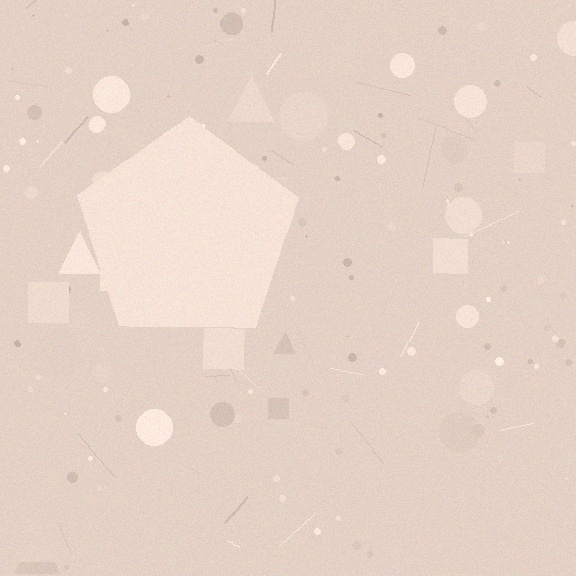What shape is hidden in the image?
A pentagon is hidden in the image.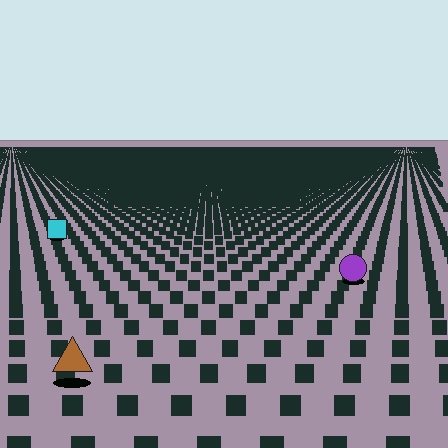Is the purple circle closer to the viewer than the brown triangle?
No. The brown triangle is closer — you can tell from the texture gradient: the ground texture is coarser near it.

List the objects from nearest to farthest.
From nearest to farthest: the brown triangle, the purple circle, the cyan square.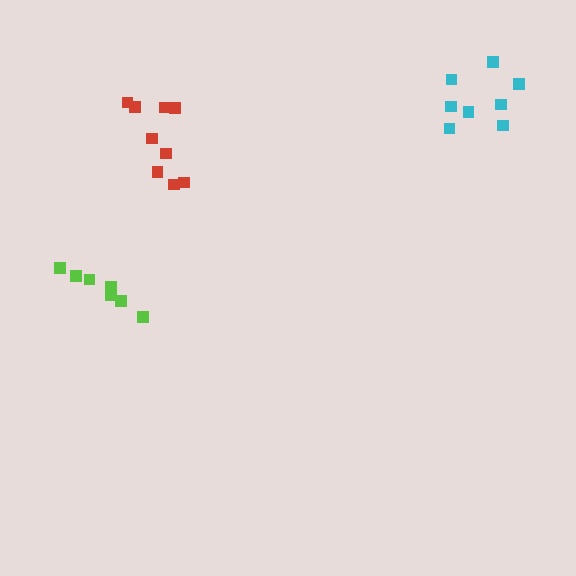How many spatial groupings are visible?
There are 3 spatial groupings.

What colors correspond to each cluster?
The clusters are colored: cyan, lime, red.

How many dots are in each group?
Group 1: 8 dots, Group 2: 7 dots, Group 3: 9 dots (24 total).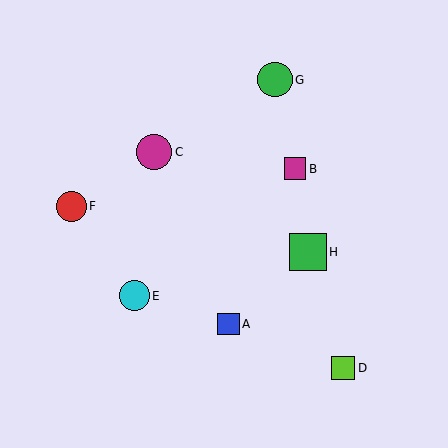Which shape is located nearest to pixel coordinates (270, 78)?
The green circle (labeled G) at (275, 80) is nearest to that location.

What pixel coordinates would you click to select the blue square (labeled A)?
Click at (228, 324) to select the blue square A.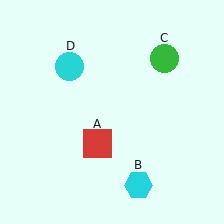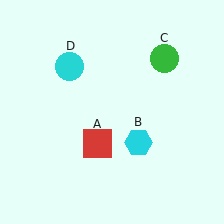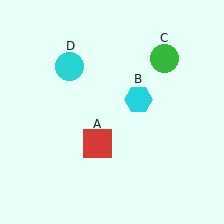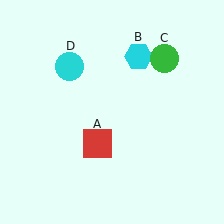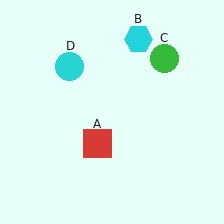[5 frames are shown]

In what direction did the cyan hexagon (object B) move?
The cyan hexagon (object B) moved up.